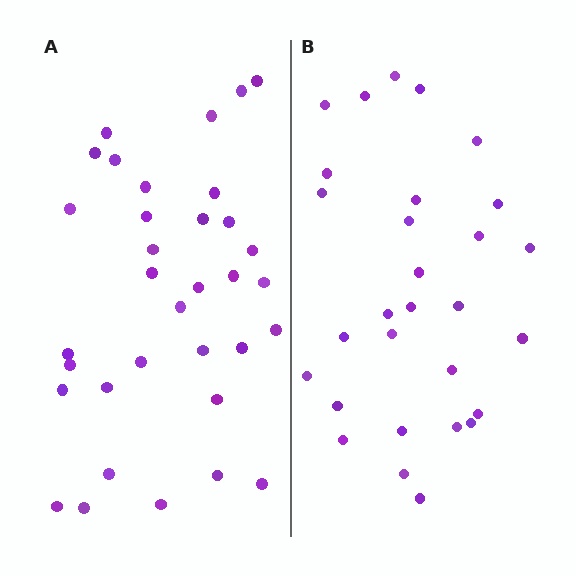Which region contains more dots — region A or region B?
Region A (the left region) has more dots.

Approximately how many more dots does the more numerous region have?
Region A has about 5 more dots than region B.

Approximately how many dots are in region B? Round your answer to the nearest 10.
About 30 dots. (The exact count is 29, which rounds to 30.)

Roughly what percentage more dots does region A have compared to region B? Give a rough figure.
About 15% more.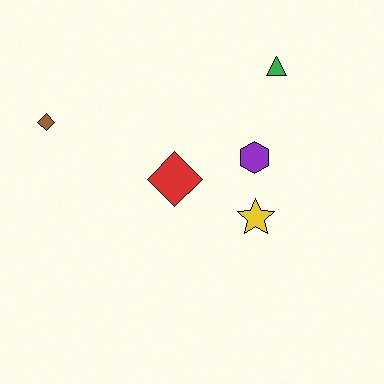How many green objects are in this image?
There is 1 green object.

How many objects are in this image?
There are 5 objects.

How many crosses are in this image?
There are no crosses.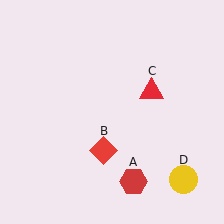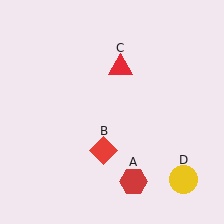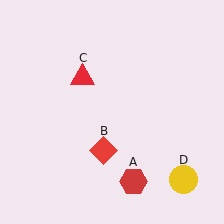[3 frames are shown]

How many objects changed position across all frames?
1 object changed position: red triangle (object C).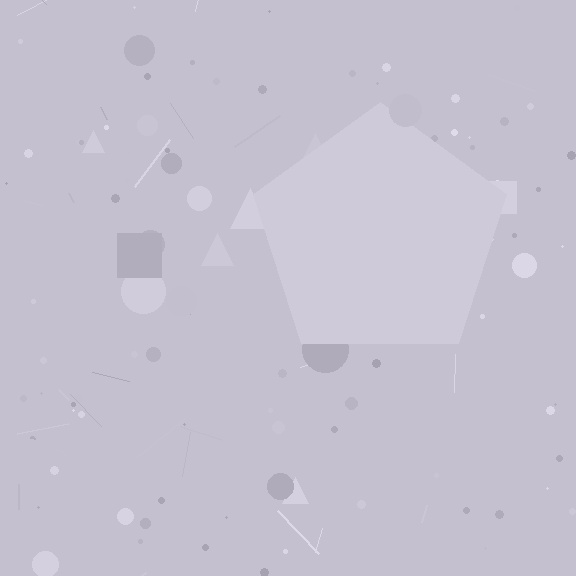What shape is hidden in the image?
A pentagon is hidden in the image.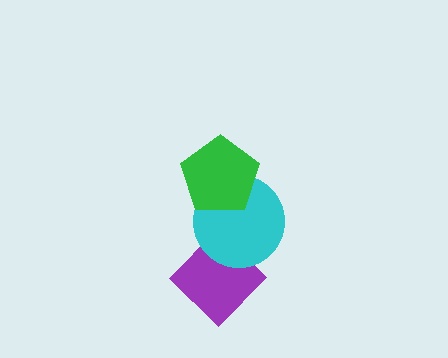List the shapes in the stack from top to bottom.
From top to bottom: the green pentagon, the cyan circle, the purple diamond.